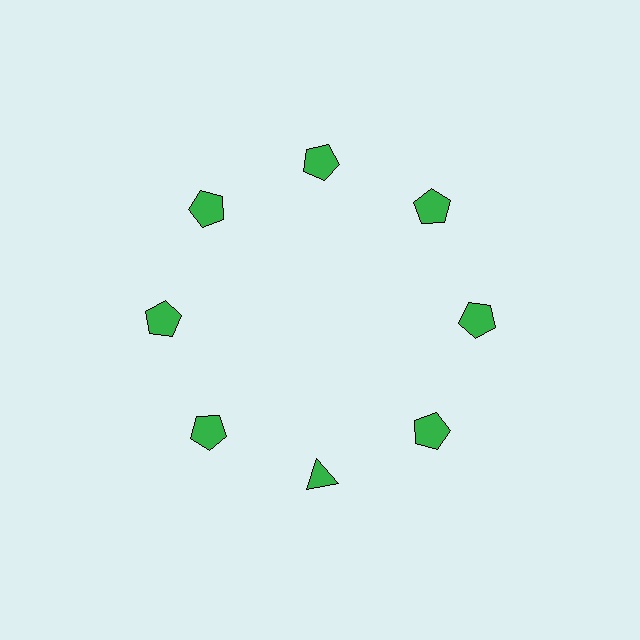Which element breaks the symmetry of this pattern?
The green triangle at roughly the 6 o'clock position breaks the symmetry. All other shapes are green pentagons.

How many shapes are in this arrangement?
There are 8 shapes arranged in a ring pattern.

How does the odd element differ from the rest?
It has a different shape: triangle instead of pentagon.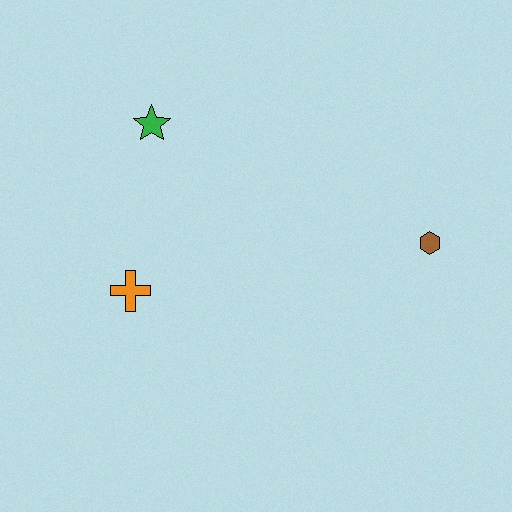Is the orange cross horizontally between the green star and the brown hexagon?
No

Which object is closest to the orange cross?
The green star is closest to the orange cross.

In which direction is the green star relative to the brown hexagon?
The green star is to the left of the brown hexagon.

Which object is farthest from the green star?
The brown hexagon is farthest from the green star.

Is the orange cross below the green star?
Yes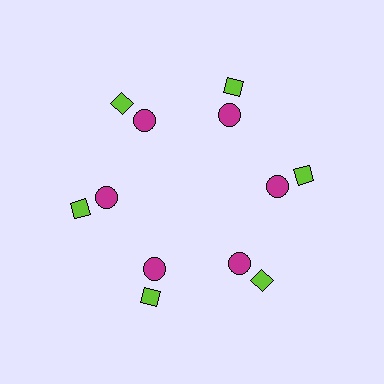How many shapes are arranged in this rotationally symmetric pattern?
There are 12 shapes, arranged in 6 groups of 2.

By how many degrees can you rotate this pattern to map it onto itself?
The pattern maps onto itself every 60 degrees of rotation.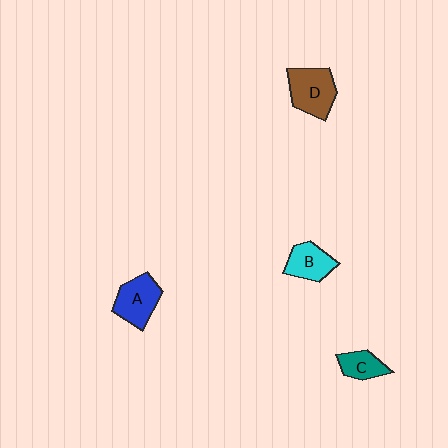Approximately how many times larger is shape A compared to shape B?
Approximately 1.2 times.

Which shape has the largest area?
Shape D (brown).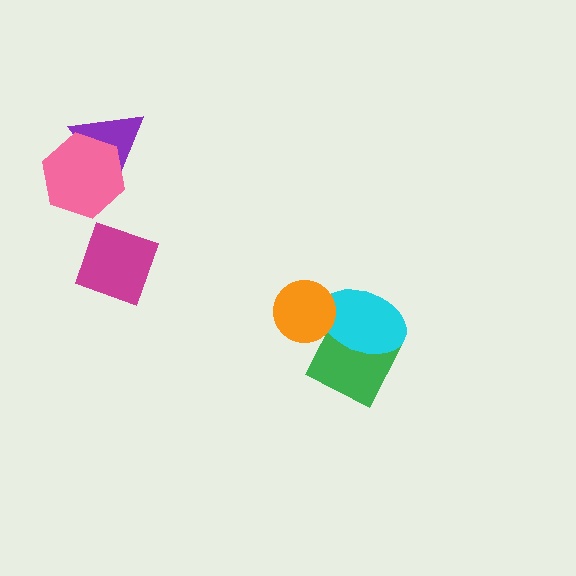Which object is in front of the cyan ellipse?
The orange circle is in front of the cyan ellipse.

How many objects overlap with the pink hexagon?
1 object overlaps with the pink hexagon.